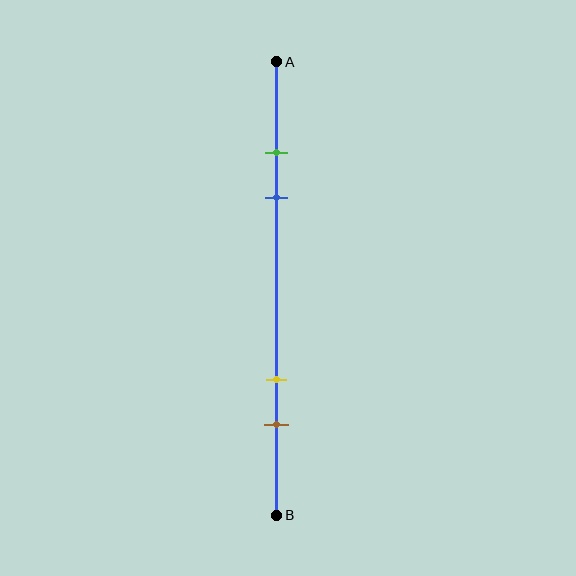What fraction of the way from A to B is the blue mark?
The blue mark is approximately 30% (0.3) of the way from A to B.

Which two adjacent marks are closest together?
The green and blue marks are the closest adjacent pair.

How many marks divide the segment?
There are 4 marks dividing the segment.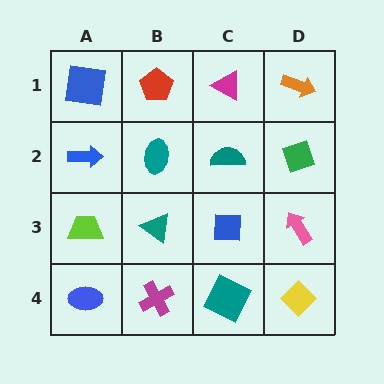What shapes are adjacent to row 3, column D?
A green diamond (row 2, column D), a yellow diamond (row 4, column D), a blue square (row 3, column C).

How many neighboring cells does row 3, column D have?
3.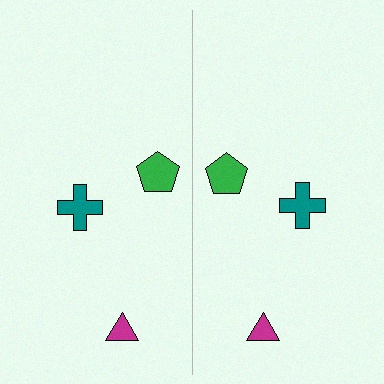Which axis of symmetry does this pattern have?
The pattern has a vertical axis of symmetry running through the center of the image.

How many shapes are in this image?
There are 6 shapes in this image.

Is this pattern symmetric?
Yes, this pattern has bilateral (reflection) symmetry.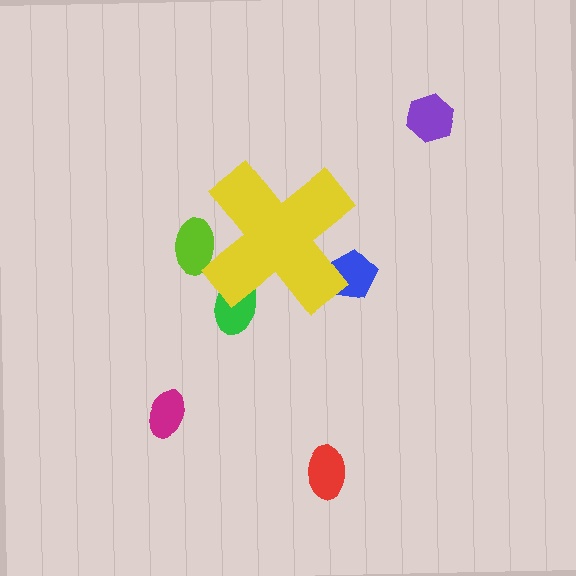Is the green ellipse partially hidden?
Yes, the green ellipse is partially hidden behind the yellow cross.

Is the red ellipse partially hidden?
No, the red ellipse is fully visible.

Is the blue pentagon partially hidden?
Yes, the blue pentagon is partially hidden behind the yellow cross.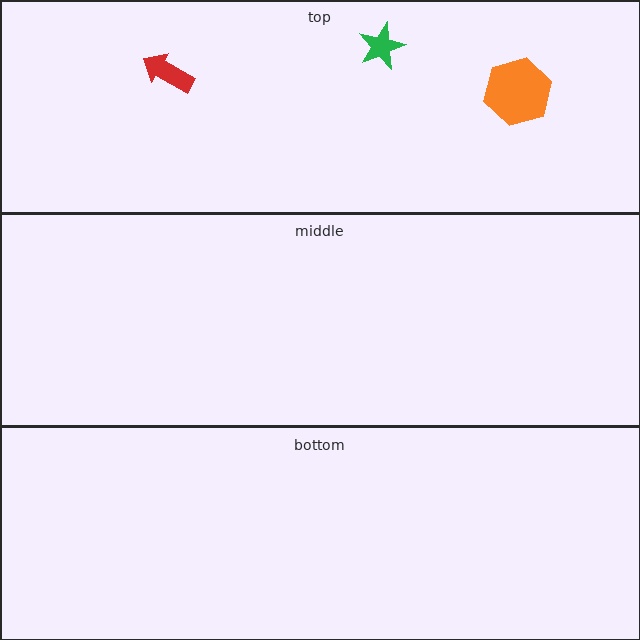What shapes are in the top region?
The red arrow, the orange hexagon, the green star.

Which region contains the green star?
The top region.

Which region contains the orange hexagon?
The top region.